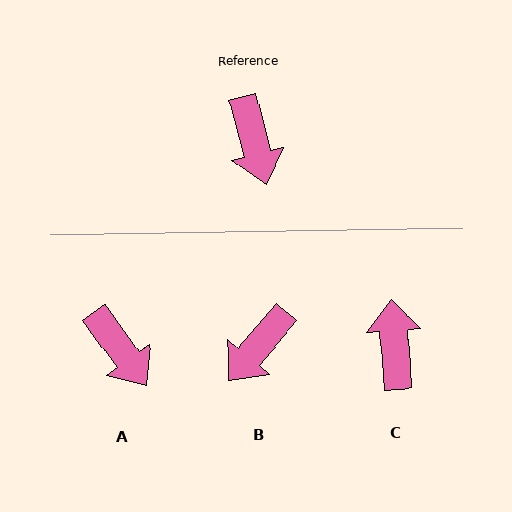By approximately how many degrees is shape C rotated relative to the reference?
Approximately 169 degrees counter-clockwise.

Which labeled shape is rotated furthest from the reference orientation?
C, about 169 degrees away.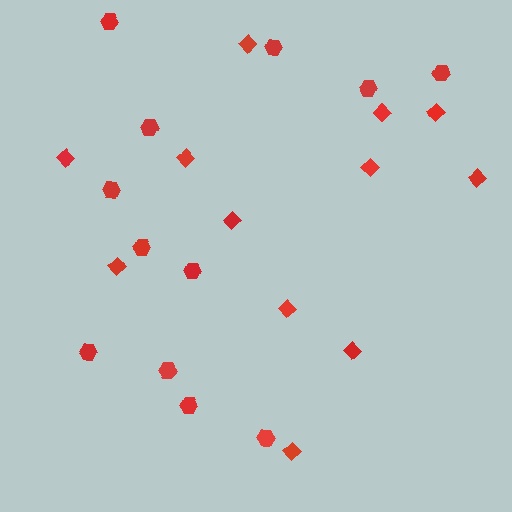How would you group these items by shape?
There are 2 groups: one group of diamonds (12) and one group of hexagons (12).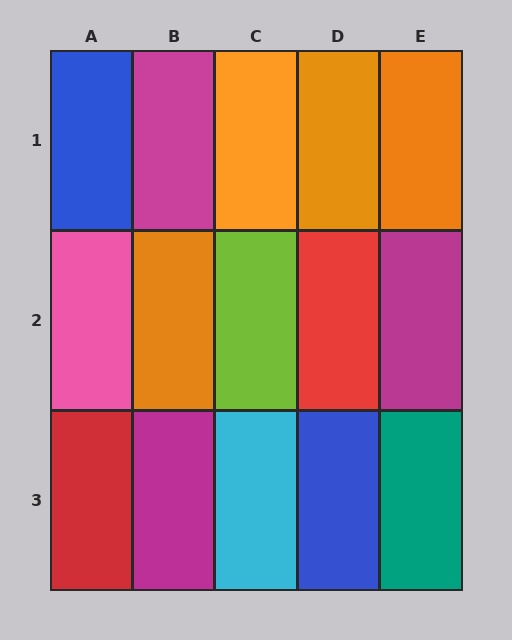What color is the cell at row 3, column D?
Blue.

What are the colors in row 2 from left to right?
Pink, orange, lime, red, magenta.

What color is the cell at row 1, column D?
Orange.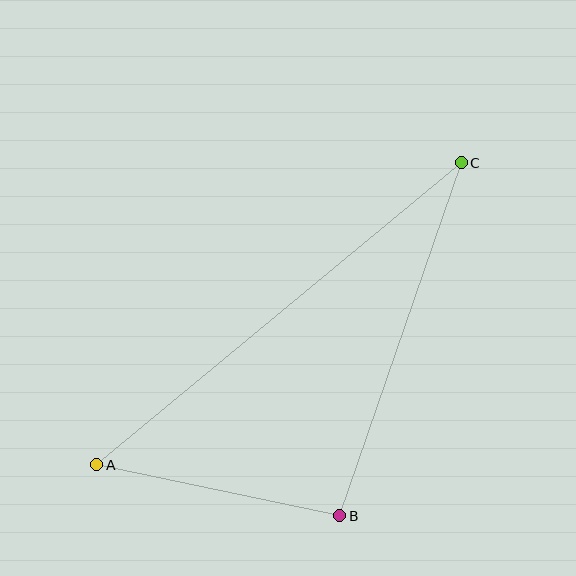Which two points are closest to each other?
Points A and B are closest to each other.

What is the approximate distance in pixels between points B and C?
The distance between B and C is approximately 373 pixels.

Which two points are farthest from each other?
Points A and C are farthest from each other.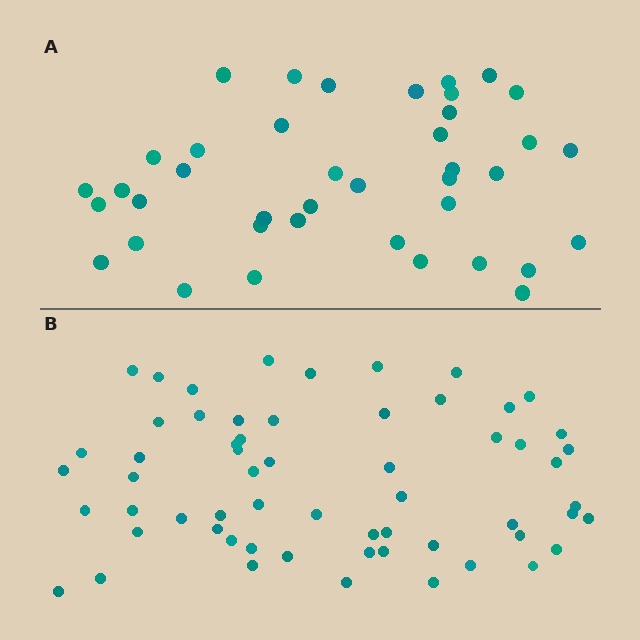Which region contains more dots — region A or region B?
Region B (the bottom region) has more dots.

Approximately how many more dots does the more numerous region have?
Region B has approximately 20 more dots than region A.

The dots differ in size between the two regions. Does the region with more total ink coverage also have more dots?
No. Region A has more total ink coverage because its dots are larger, but region B actually contains more individual dots. Total area can be misleading — the number of items is what matters here.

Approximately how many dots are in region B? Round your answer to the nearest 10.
About 60 dots.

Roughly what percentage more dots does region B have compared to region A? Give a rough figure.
About 50% more.